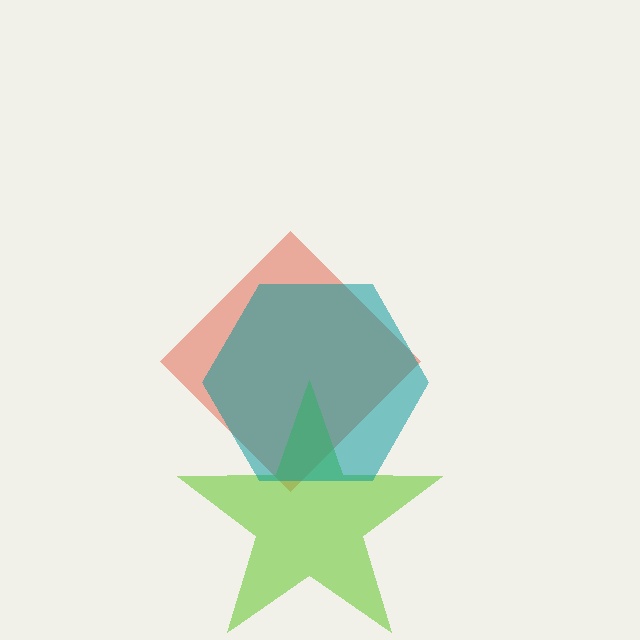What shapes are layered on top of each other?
The layered shapes are: a red diamond, a lime star, a teal hexagon.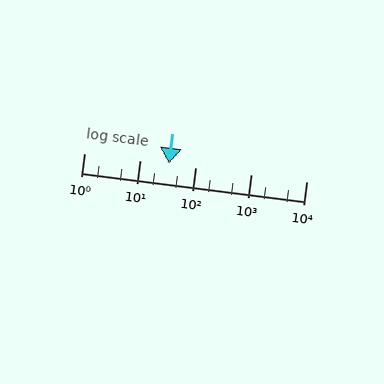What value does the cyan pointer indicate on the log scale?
The pointer indicates approximately 34.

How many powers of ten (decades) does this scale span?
The scale spans 4 decades, from 1 to 10000.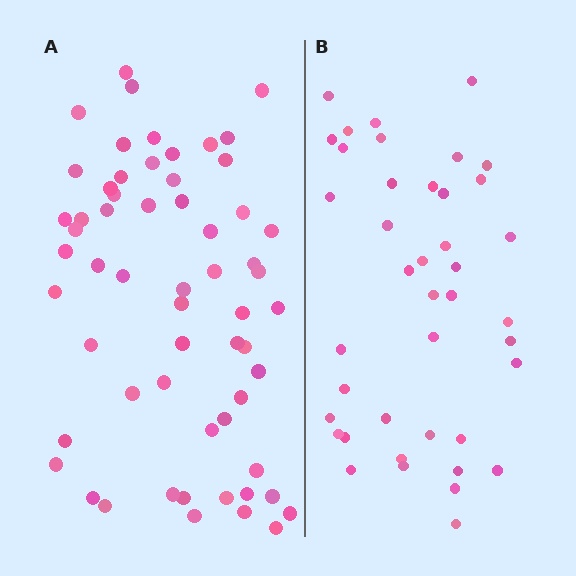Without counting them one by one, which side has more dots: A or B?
Region A (the left region) has more dots.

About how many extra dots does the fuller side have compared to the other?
Region A has approximately 20 more dots than region B.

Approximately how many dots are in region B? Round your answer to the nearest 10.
About 40 dots. (The exact count is 41, which rounds to 40.)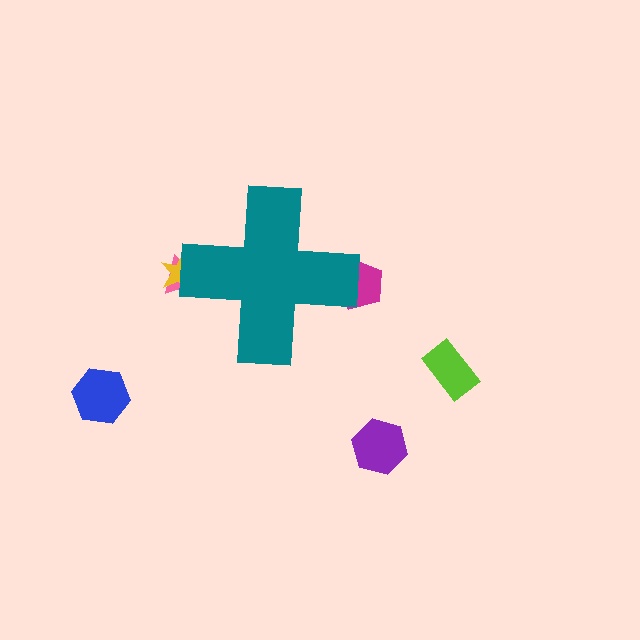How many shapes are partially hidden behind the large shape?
3 shapes are partially hidden.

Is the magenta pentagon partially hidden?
Yes, the magenta pentagon is partially hidden behind the teal cross.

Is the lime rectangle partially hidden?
No, the lime rectangle is fully visible.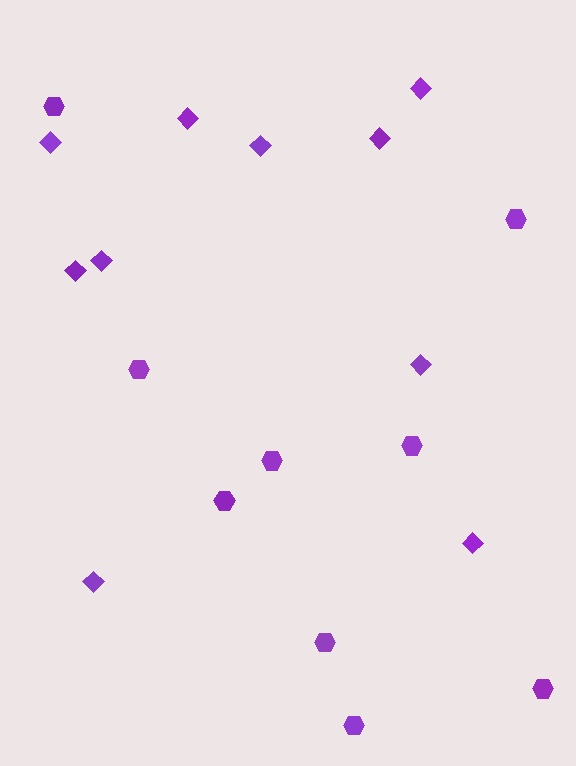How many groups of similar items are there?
There are 2 groups: one group of hexagons (9) and one group of diamonds (10).